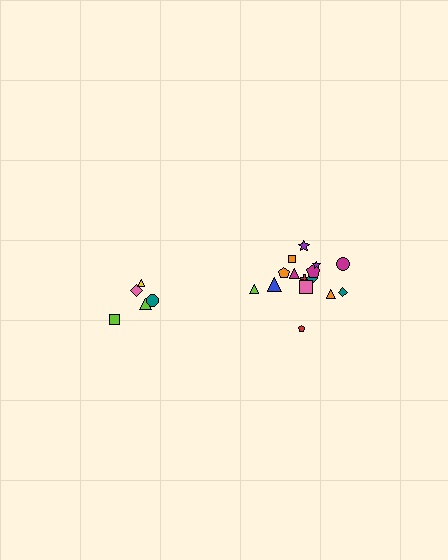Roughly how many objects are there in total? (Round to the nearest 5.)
Roughly 20 objects in total.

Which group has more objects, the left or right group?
The right group.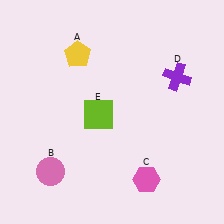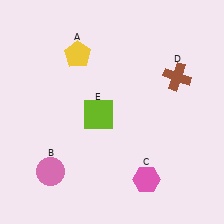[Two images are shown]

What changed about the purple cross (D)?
In Image 1, D is purple. In Image 2, it changed to brown.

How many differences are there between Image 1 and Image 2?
There is 1 difference between the two images.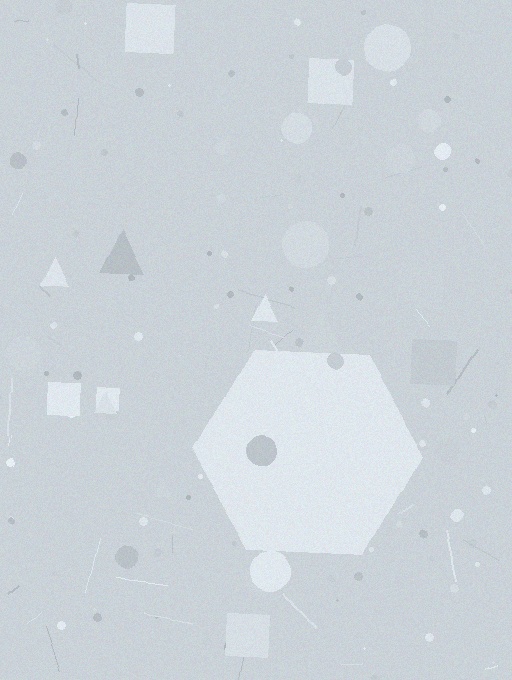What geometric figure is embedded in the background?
A hexagon is embedded in the background.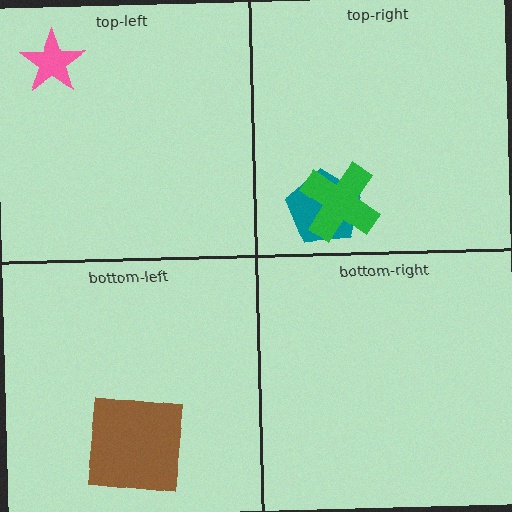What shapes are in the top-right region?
The teal pentagon, the green cross.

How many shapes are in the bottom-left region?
1.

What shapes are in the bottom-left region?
The brown square.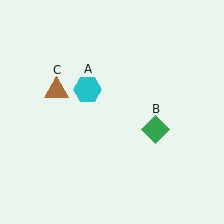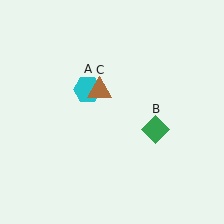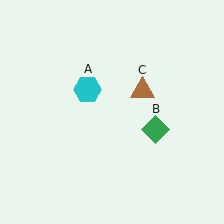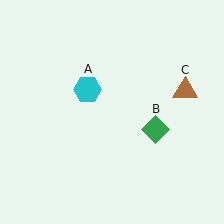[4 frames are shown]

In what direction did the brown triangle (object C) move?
The brown triangle (object C) moved right.